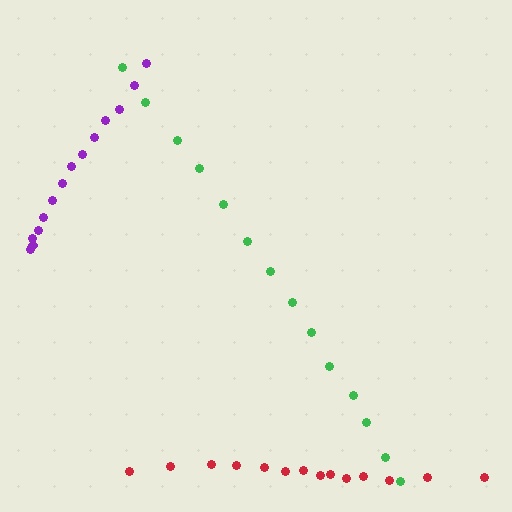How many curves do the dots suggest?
There are 3 distinct paths.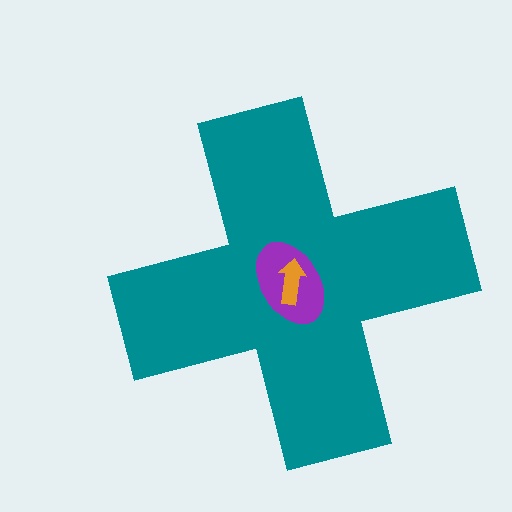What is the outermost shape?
The teal cross.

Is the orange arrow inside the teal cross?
Yes.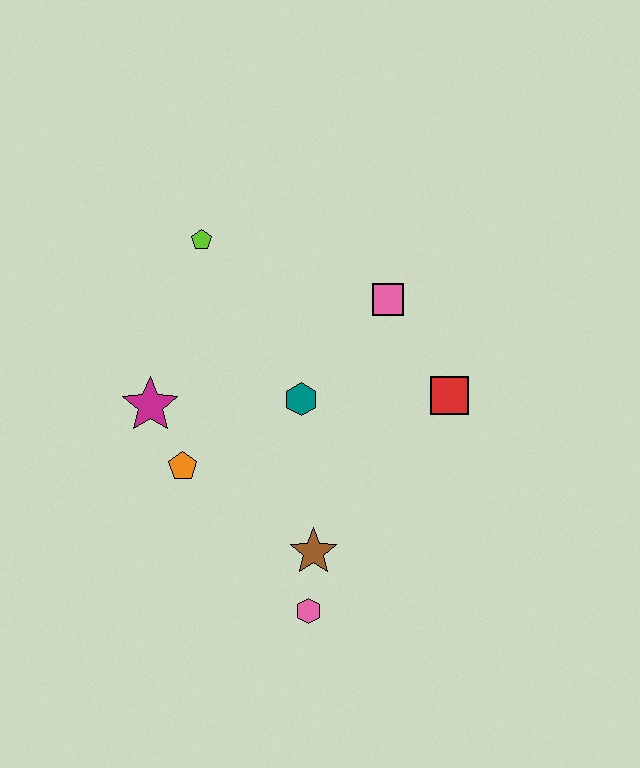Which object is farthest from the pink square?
The pink hexagon is farthest from the pink square.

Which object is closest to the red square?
The pink square is closest to the red square.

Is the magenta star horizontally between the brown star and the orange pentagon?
No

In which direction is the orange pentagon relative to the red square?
The orange pentagon is to the left of the red square.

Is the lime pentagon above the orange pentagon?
Yes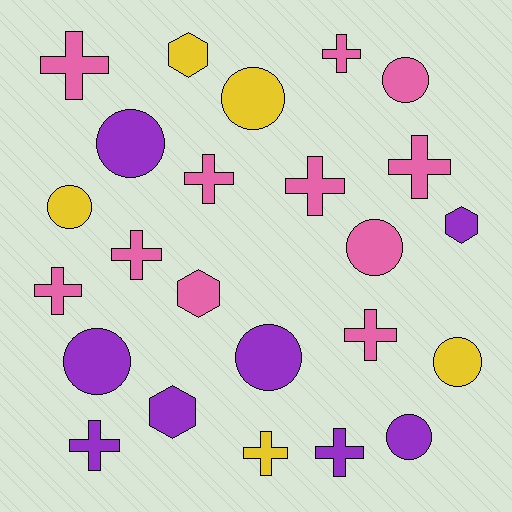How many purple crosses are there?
There are 2 purple crosses.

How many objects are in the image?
There are 24 objects.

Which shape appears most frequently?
Cross, with 11 objects.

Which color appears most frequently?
Pink, with 11 objects.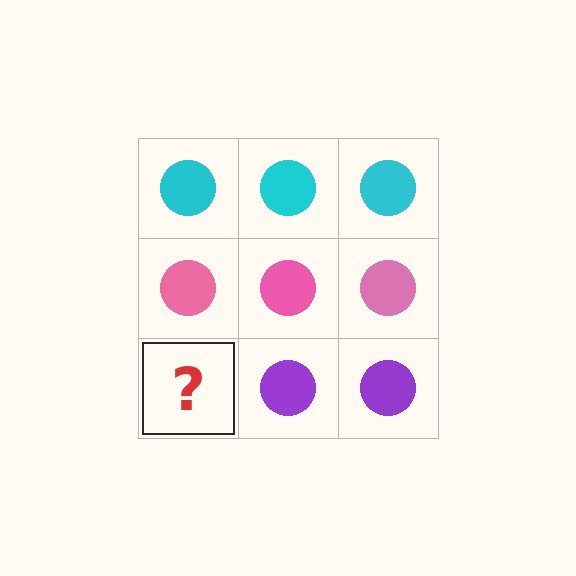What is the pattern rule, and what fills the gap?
The rule is that each row has a consistent color. The gap should be filled with a purple circle.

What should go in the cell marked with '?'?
The missing cell should contain a purple circle.